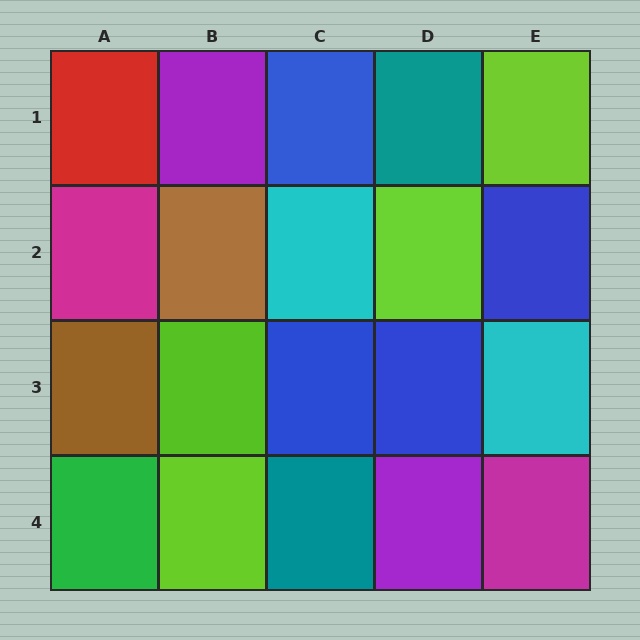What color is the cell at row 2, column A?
Magenta.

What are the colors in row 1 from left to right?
Red, purple, blue, teal, lime.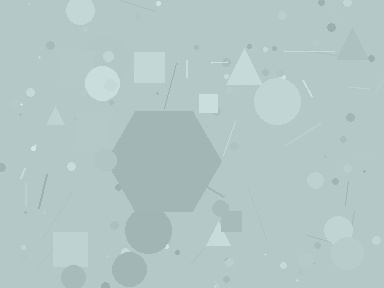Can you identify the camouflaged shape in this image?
The camouflaged shape is a hexagon.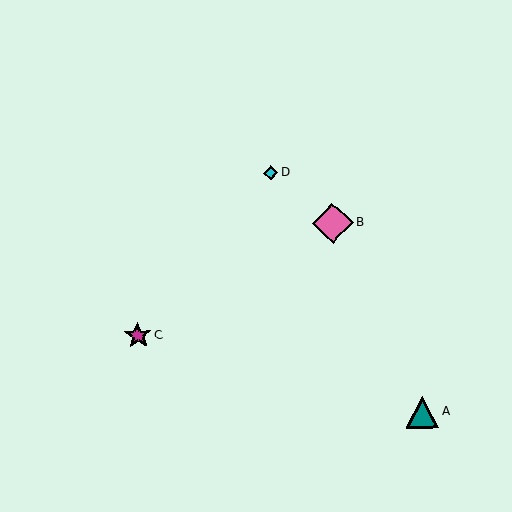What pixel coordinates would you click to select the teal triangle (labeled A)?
Click at (422, 412) to select the teal triangle A.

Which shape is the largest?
The pink diamond (labeled B) is the largest.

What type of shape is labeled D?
Shape D is a cyan diamond.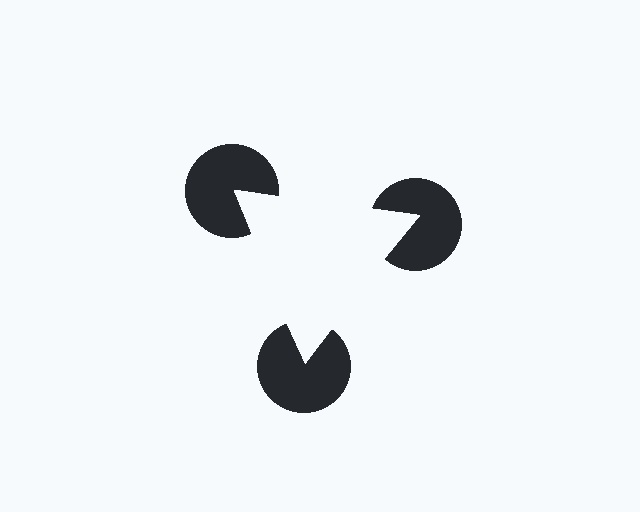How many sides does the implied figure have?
3 sides.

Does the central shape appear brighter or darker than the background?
It typically appears slightly brighter than the background, even though no actual brightness change is drawn.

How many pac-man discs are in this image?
There are 3 — one at each vertex of the illusory triangle.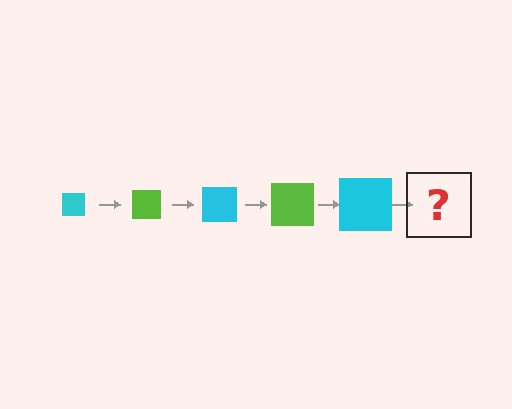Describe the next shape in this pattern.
It should be a lime square, larger than the previous one.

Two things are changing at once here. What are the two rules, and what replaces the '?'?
The two rules are that the square grows larger each step and the color cycles through cyan and lime. The '?' should be a lime square, larger than the previous one.